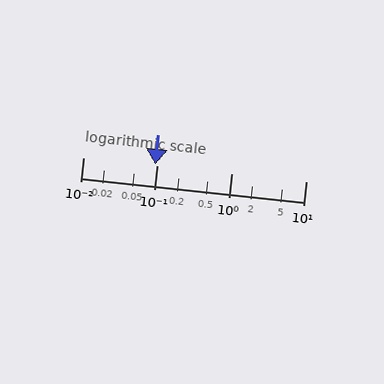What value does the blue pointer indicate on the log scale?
The pointer indicates approximately 0.093.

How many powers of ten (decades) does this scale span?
The scale spans 3 decades, from 0.01 to 10.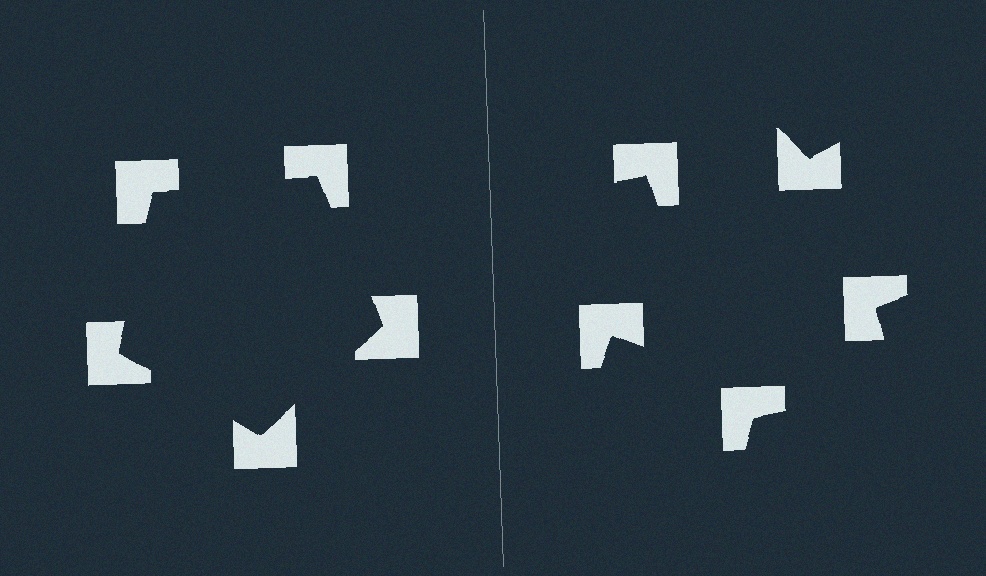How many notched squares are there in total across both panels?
10 — 5 on each side.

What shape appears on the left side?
An illusory pentagon.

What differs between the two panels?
The notched squares are positioned identically on both sides; only the wedge orientations differ. On the left they align to a pentagon; on the right they are misaligned.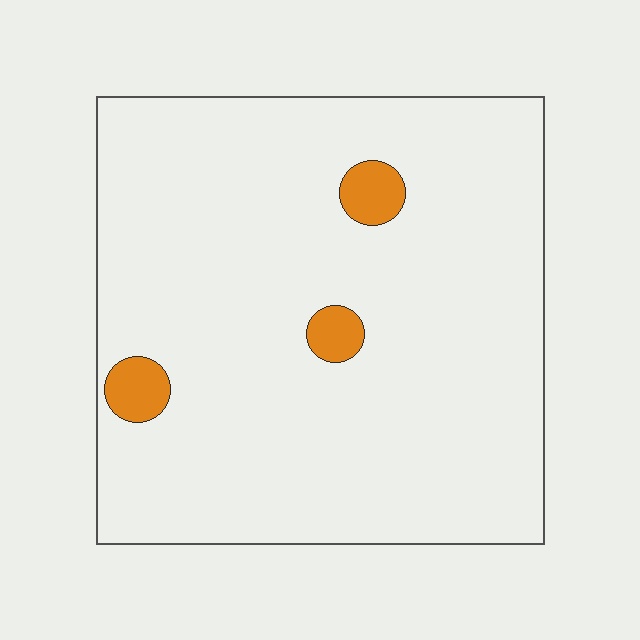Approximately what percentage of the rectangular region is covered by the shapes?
Approximately 5%.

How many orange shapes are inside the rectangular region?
3.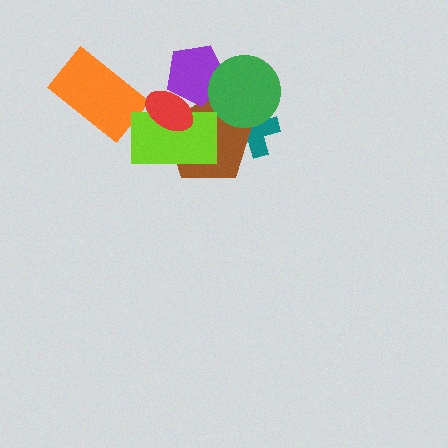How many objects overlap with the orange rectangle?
0 objects overlap with the orange rectangle.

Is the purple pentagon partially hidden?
Yes, it is partially covered by another shape.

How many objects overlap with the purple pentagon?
3 objects overlap with the purple pentagon.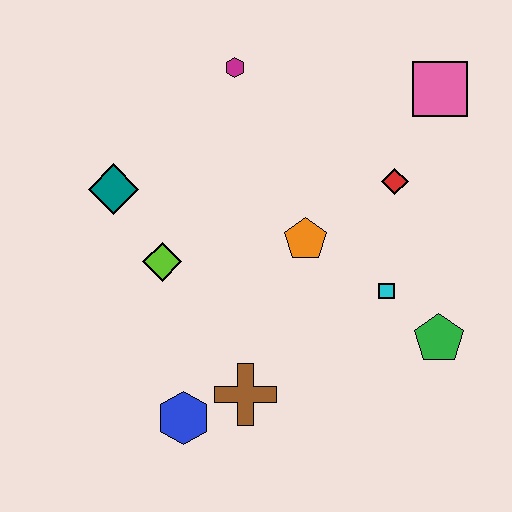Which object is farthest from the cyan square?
The teal diamond is farthest from the cyan square.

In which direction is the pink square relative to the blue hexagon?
The pink square is above the blue hexagon.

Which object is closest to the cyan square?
The green pentagon is closest to the cyan square.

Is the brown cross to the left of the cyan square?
Yes